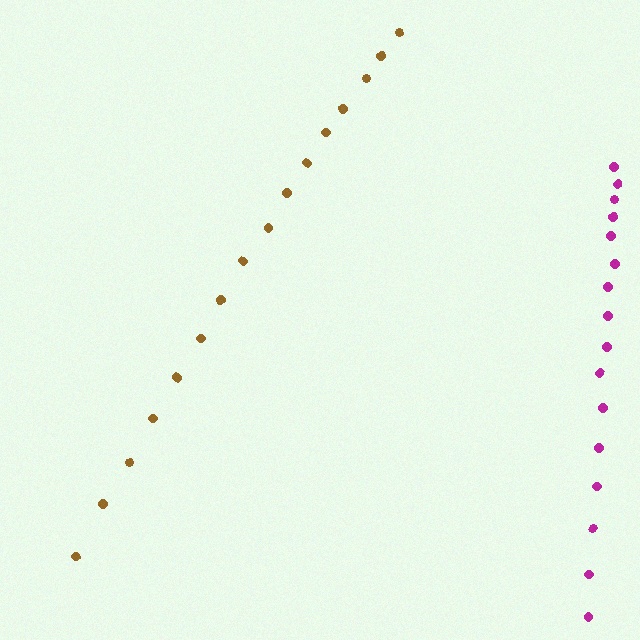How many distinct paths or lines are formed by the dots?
There are 2 distinct paths.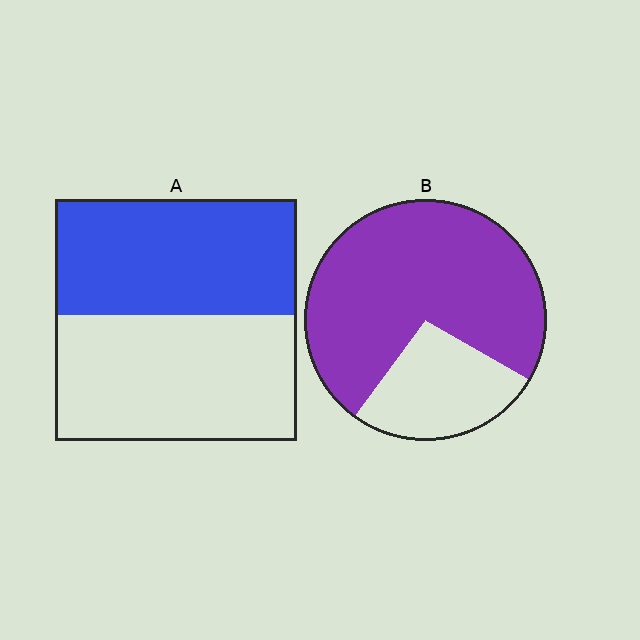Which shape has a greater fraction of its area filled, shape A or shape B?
Shape B.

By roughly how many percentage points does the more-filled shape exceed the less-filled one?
By roughly 25 percentage points (B over A).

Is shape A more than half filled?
Roughly half.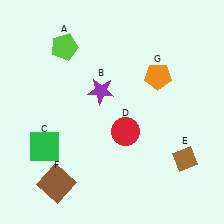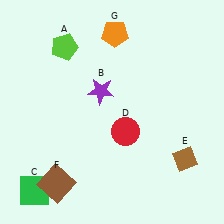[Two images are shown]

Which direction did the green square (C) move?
The green square (C) moved down.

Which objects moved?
The objects that moved are: the green square (C), the orange pentagon (G).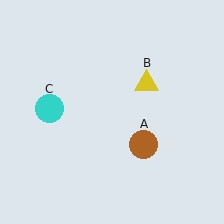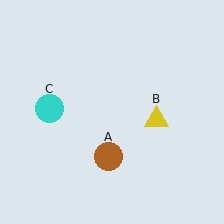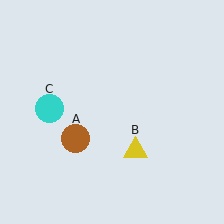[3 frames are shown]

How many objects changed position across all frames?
2 objects changed position: brown circle (object A), yellow triangle (object B).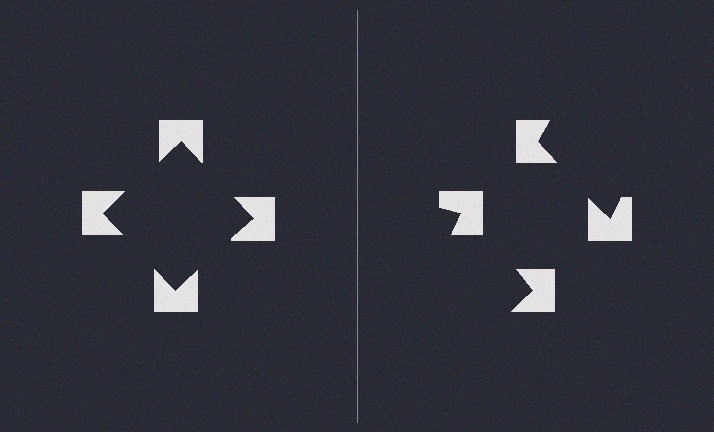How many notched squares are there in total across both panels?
8 — 4 on each side.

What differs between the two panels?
The notched squares are positioned identically on both sides; only the wedge orientations differ. On the left they align to a square; on the right they are misaligned.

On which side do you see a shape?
An illusory square appears on the left side. On the right side the wedge cuts are rotated, so no coherent shape forms.